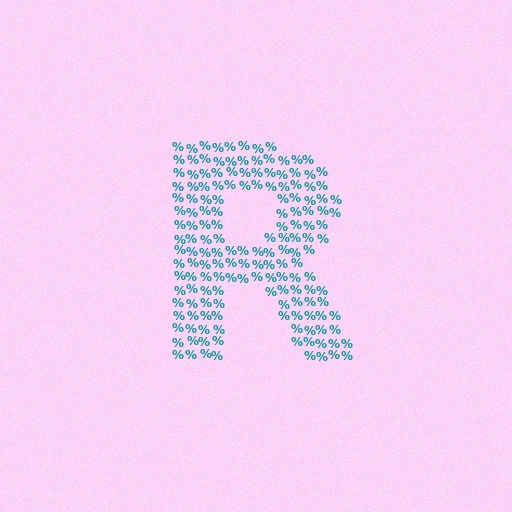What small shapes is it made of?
It is made of small percent signs.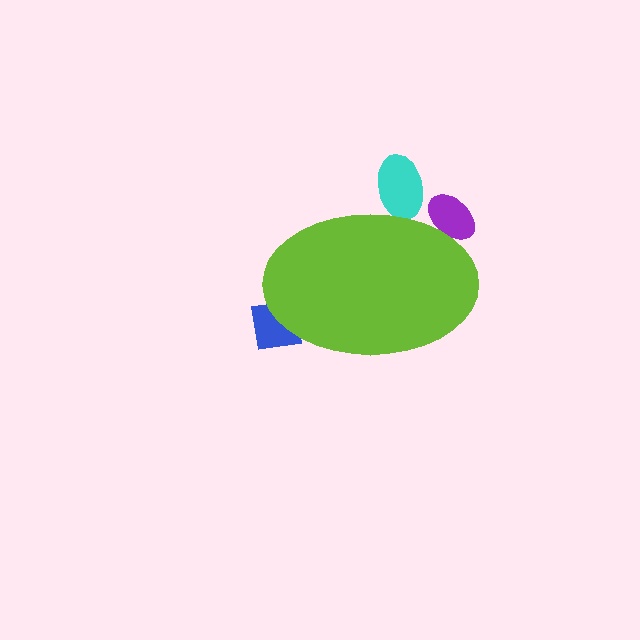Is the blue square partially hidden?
Yes, the blue square is partially hidden behind the lime ellipse.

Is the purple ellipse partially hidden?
Yes, the purple ellipse is partially hidden behind the lime ellipse.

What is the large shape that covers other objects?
A lime ellipse.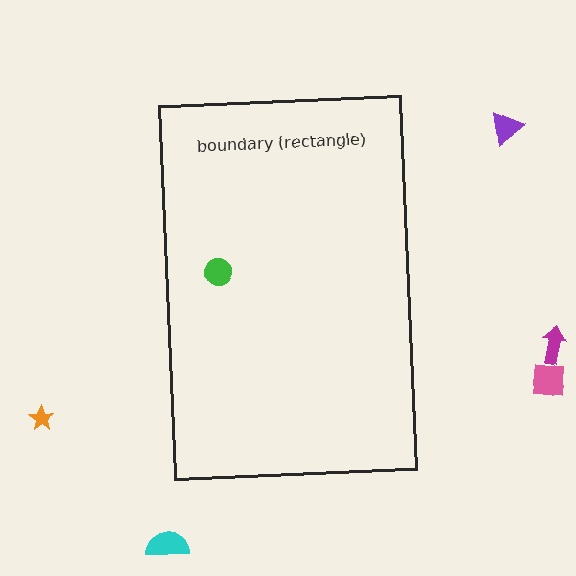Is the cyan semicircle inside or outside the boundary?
Outside.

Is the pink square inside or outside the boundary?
Outside.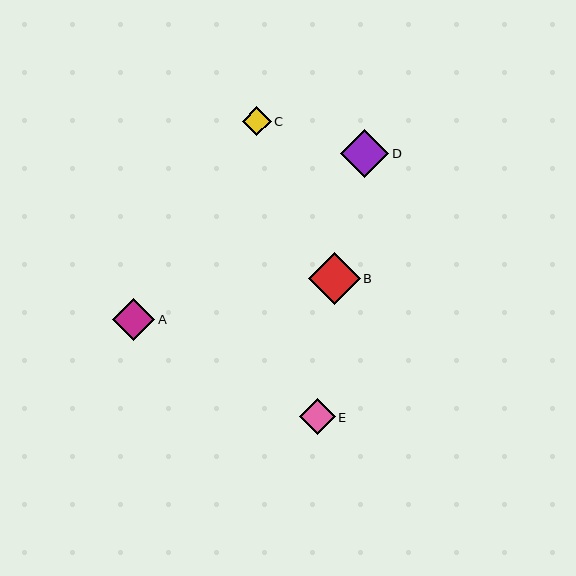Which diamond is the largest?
Diamond B is the largest with a size of approximately 52 pixels.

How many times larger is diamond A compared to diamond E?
Diamond A is approximately 1.2 times the size of diamond E.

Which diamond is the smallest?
Diamond C is the smallest with a size of approximately 29 pixels.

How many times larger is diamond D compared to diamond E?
Diamond D is approximately 1.4 times the size of diamond E.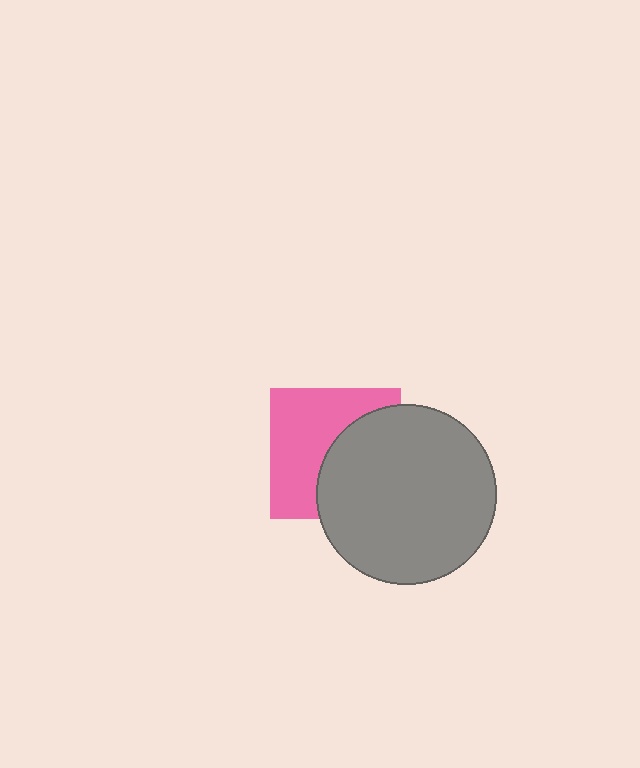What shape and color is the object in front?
The object in front is a gray circle.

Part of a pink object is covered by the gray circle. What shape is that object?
It is a square.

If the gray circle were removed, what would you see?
You would see the complete pink square.